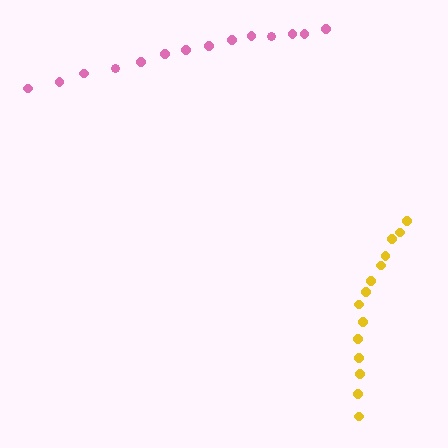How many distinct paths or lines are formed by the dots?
There are 2 distinct paths.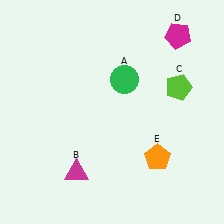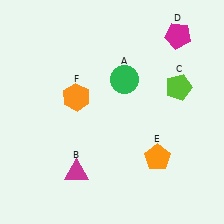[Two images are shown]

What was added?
An orange hexagon (F) was added in Image 2.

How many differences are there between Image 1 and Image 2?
There is 1 difference between the two images.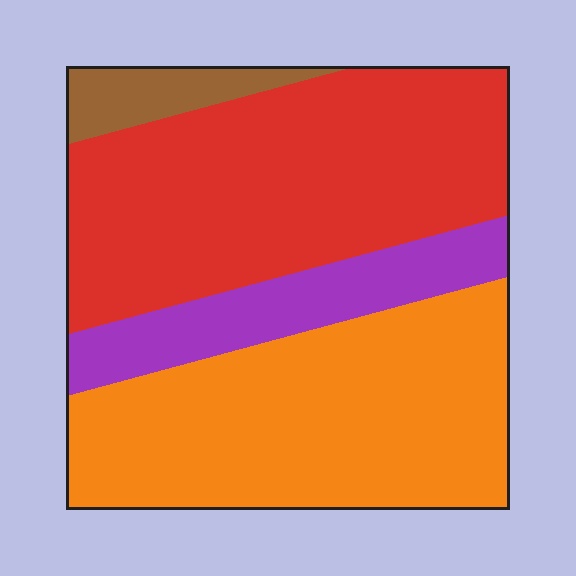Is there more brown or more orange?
Orange.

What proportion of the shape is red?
Red takes up about two fifths (2/5) of the shape.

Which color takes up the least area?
Brown, at roughly 5%.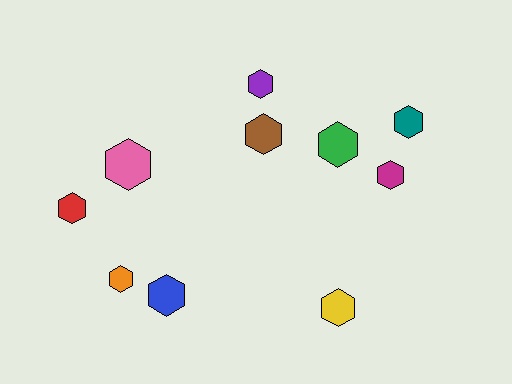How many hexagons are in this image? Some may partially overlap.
There are 10 hexagons.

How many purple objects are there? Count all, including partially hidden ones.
There is 1 purple object.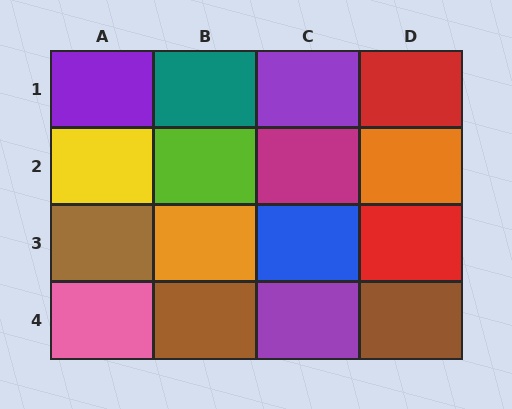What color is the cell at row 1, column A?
Purple.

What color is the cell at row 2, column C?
Magenta.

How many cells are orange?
2 cells are orange.